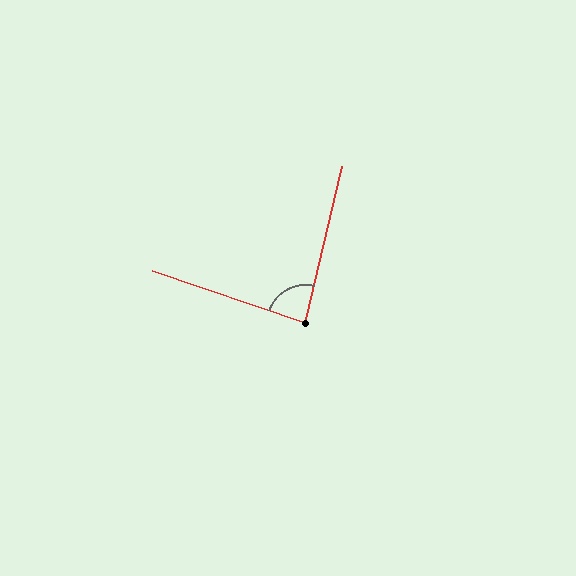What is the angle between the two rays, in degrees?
Approximately 85 degrees.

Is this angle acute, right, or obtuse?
It is acute.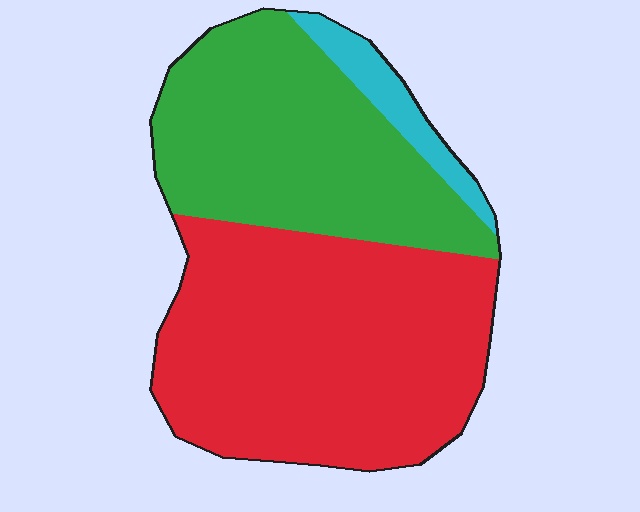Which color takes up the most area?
Red, at roughly 55%.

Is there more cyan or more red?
Red.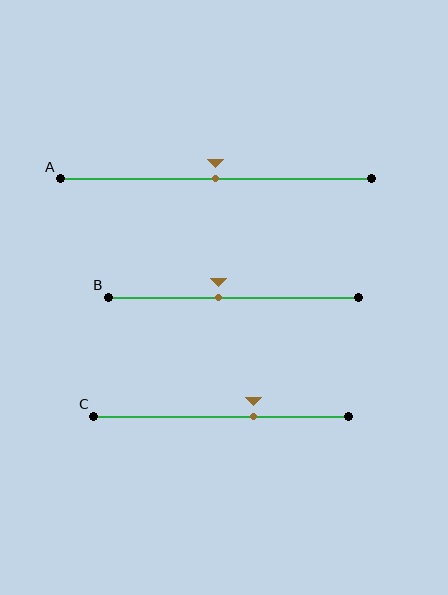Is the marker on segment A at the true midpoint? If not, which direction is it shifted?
Yes, the marker on segment A is at the true midpoint.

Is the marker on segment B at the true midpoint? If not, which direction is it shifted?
No, the marker on segment B is shifted to the left by about 6% of the segment length.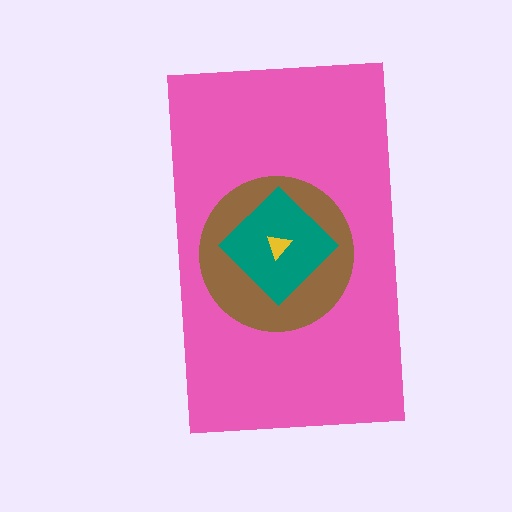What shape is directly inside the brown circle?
The teal diamond.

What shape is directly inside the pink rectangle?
The brown circle.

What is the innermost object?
The yellow triangle.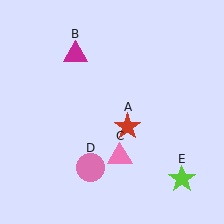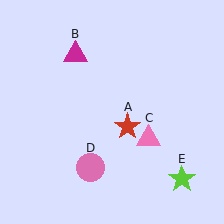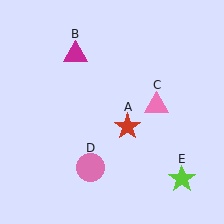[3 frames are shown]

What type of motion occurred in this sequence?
The pink triangle (object C) rotated counterclockwise around the center of the scene.